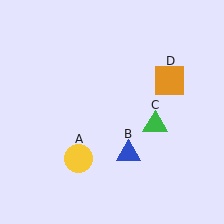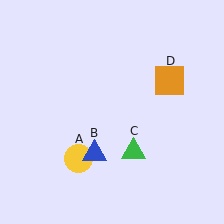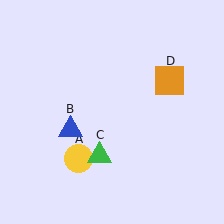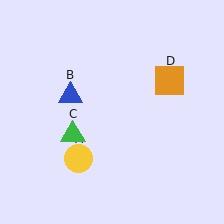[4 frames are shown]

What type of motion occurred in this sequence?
The blue triangle (object B), green triangle (object C) rotated clockwise around the center of the scene.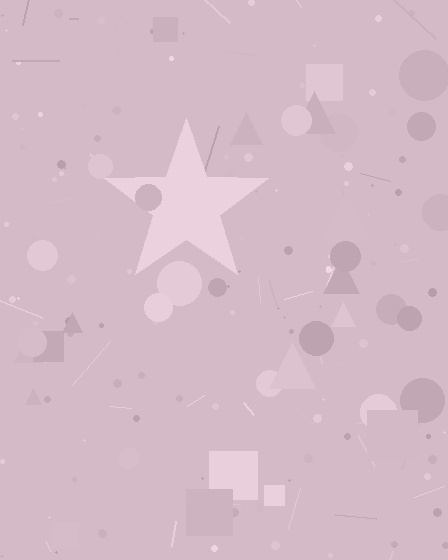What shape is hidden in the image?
A star is hidden in the image.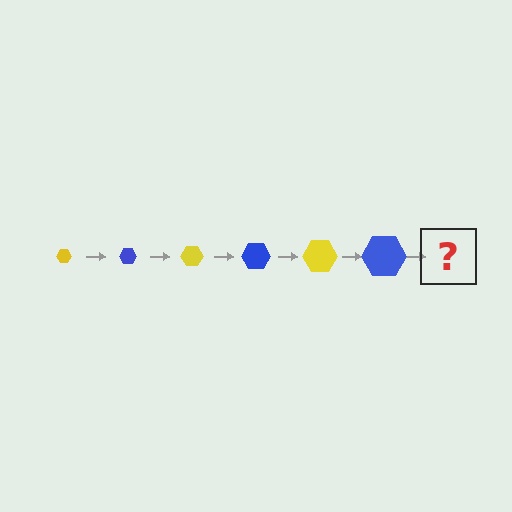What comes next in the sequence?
The next element should be a yellow hexagon, larger than the previous one.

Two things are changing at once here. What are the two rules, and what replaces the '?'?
The two rules are that the hexagon grows larger each step and the color cycles through yellow and blue. The '?' should be a yellow hexagon, larger than the previous one.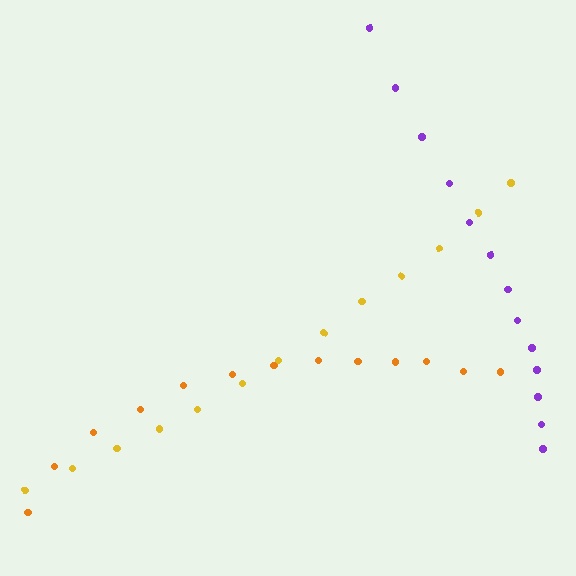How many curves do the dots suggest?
There are 3 distinct paths.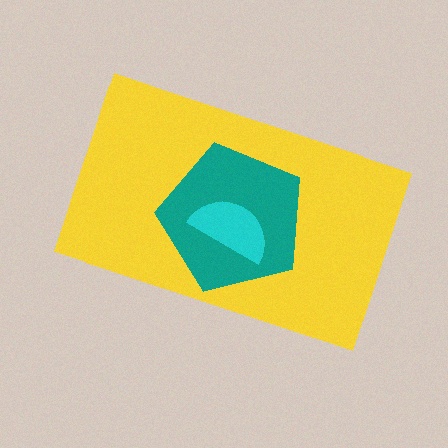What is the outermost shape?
The yellow rectangle.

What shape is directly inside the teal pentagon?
The cyan semicircle.